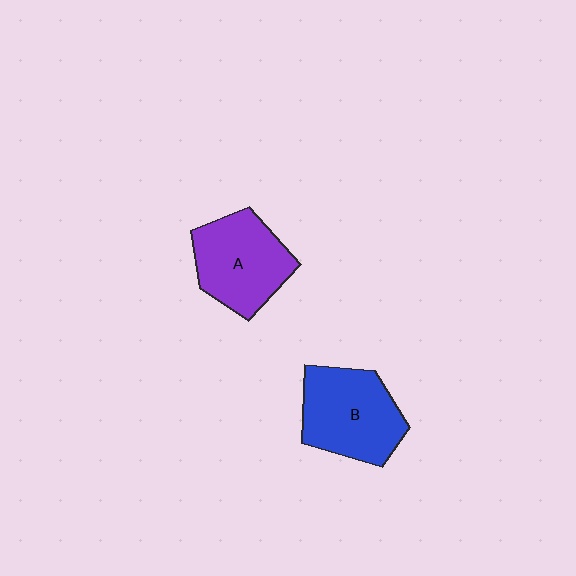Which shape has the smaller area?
Shape A (purple).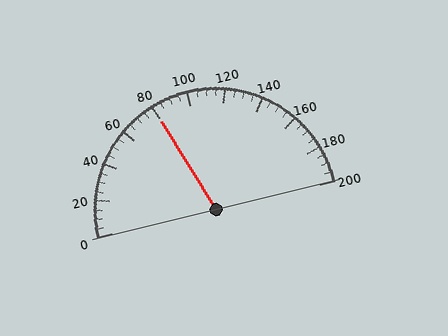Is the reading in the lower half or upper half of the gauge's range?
The reading is in the lower half of the range (0 to 200).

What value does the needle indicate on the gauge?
The needle indicates approximately 80.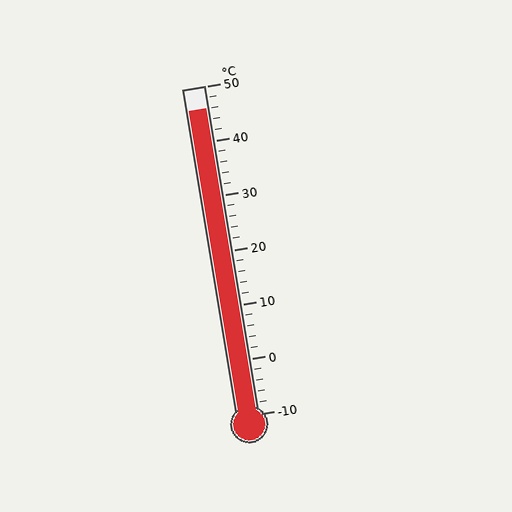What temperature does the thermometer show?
The thermometer shows approximately 46°C.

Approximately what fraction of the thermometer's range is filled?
The thermometer is filled to approximately 95% of its range.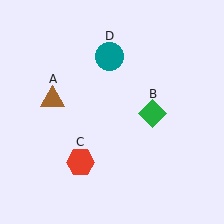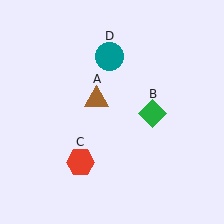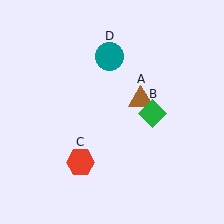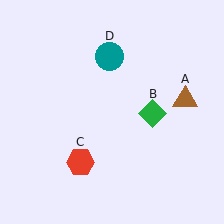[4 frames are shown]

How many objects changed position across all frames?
1 object changed position: brown triangle (object A).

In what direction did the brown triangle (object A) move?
The brown triangle (object A) moved right.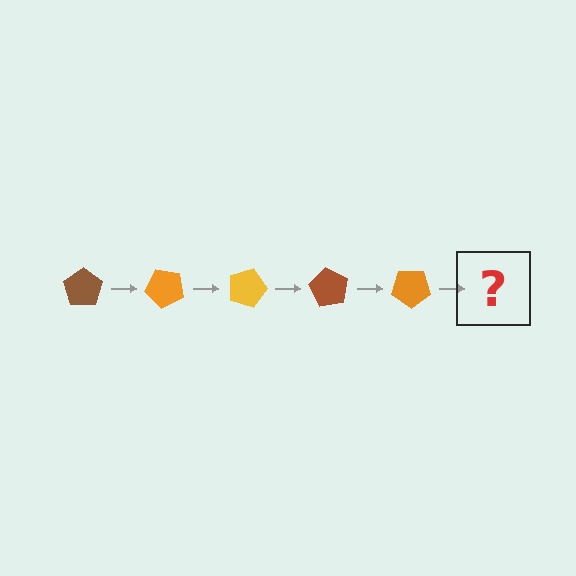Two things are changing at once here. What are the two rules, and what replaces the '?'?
The two rules are that it rotates 45 degrees each step and the color cycles through brown, orange, and yellow. The '?' should be a yellow pentagon, rotated 225 degrees from the start.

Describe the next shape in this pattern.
It should be a yellow pentagon, rotated 225 degrees from the start.